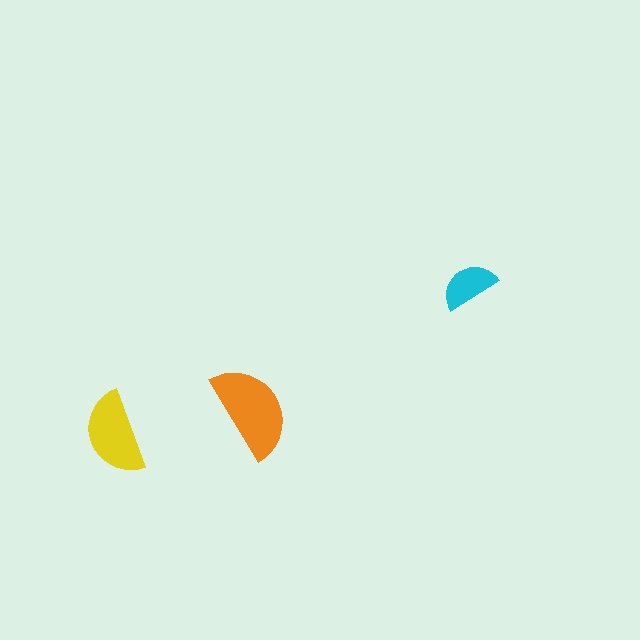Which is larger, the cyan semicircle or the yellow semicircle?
The yellow one.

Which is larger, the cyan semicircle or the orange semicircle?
The orange one.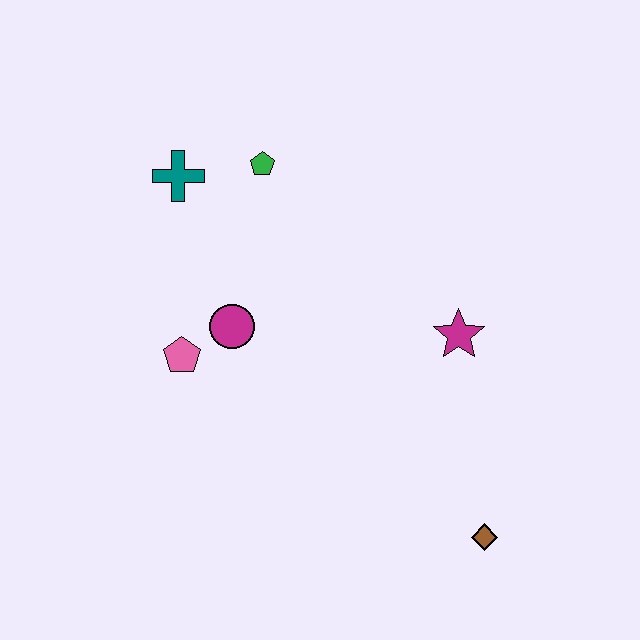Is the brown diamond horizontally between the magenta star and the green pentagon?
No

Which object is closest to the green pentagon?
The teal cross is closest to the green pentagon.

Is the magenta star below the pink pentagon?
No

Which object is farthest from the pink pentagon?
The brown diamond is farthest from the pink pentagon.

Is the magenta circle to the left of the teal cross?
No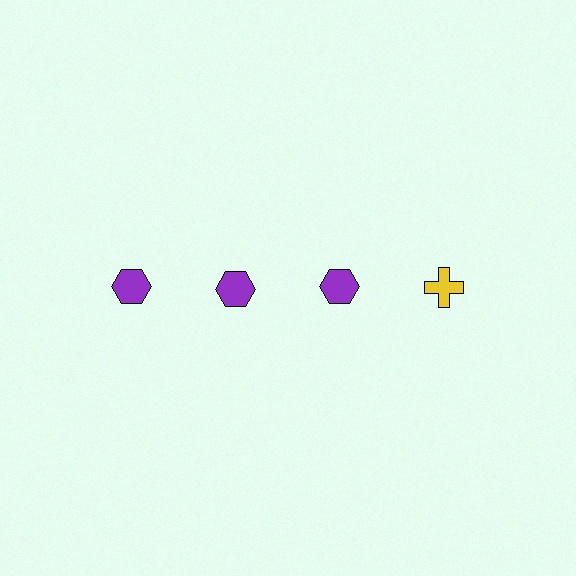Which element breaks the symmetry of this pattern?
The yellow cross in the top row, second from right column breaks the symmetry. All other shapes are purple hexagons.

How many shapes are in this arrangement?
There are 4 shapes arranged in a grid pattern.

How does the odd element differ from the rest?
It differs in both color (yellow instead of purple) and shape (cross instead of hexagon).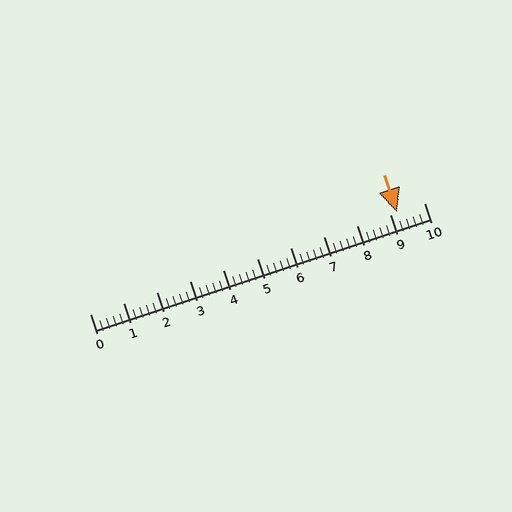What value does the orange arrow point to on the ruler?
The orange arrow points to approximately 9.2.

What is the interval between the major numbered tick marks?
The major tick marks are spaced 1 units apart.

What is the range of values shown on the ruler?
The ruler shows values from 0 to 10.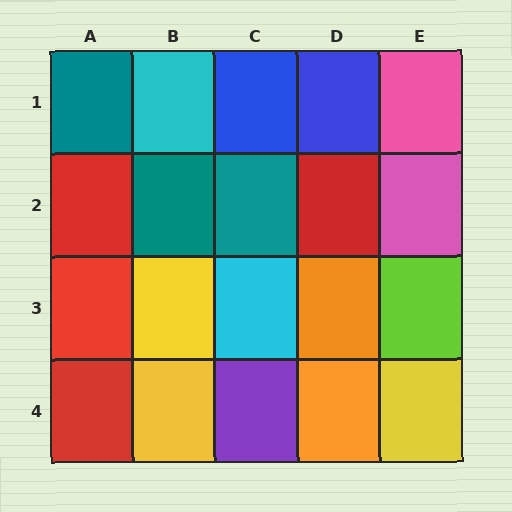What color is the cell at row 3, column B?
Yellow.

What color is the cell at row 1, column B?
Cyan.